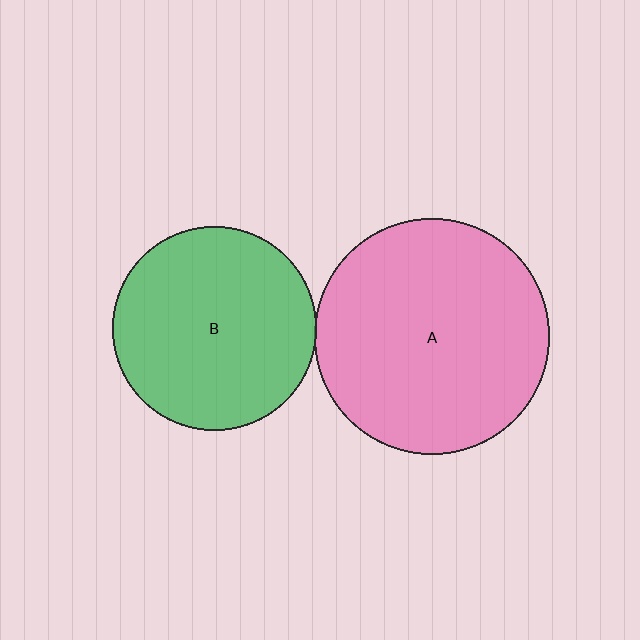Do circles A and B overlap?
Yes.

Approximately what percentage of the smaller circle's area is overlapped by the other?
Approximately 5%.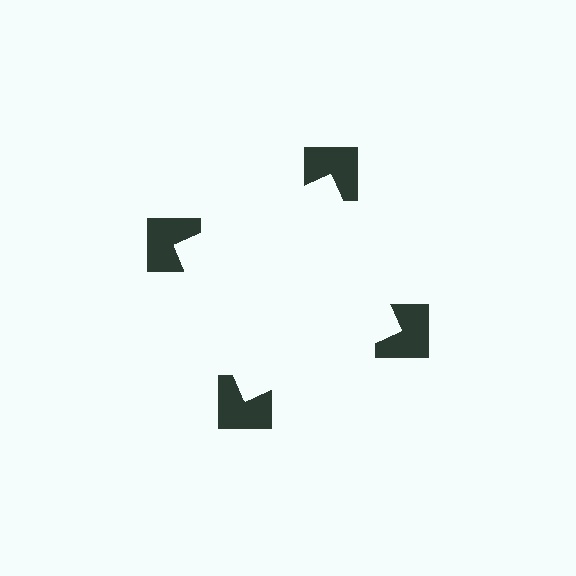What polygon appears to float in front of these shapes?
An illusory square — its edges are inferred from the aligned wedge cuts in the notched squares, not physically drawn.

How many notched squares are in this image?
There are 4 — one at each vertex of the illusory square.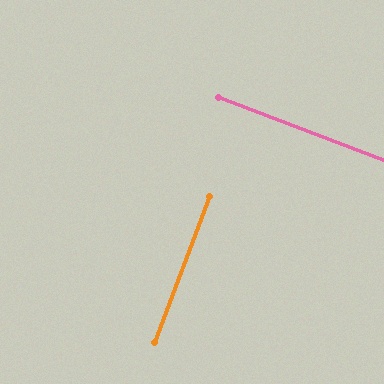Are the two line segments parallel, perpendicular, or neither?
Perpendicular — they meet at approximately 90°.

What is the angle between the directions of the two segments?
Approximately 90 degrees.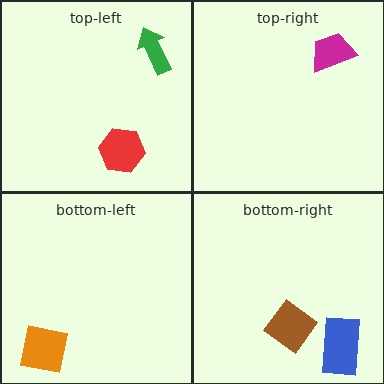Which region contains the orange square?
The bottom-left region.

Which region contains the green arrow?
The top-left region.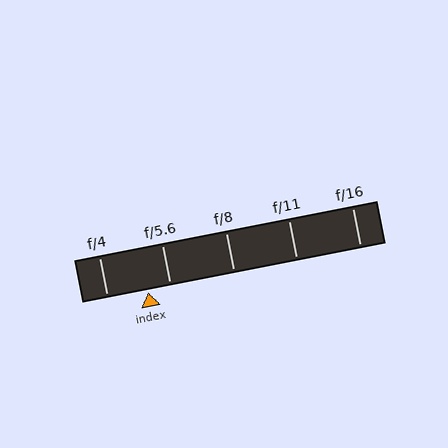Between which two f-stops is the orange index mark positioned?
The index mark is between f/4 and f/5.6.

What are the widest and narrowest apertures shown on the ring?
The widest aperture shown is f/4 and the narrowest is f/16.